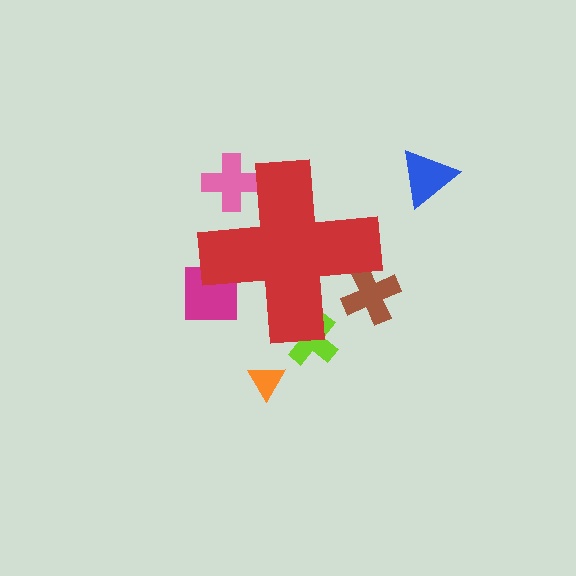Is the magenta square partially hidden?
Yes, the magenta square is partially hidden behind the red cross.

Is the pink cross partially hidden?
Yes, the pink cross is partially hidden behind the red cross.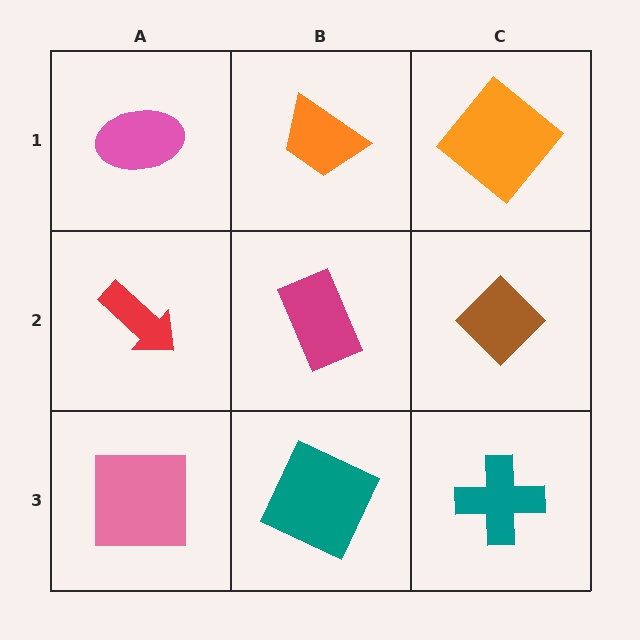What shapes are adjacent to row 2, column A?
A pink ellipse (row 1, column A), a pink square (row 3, column A), a magenta rectangle (row 2, column B).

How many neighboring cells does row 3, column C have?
2.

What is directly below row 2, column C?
A teal cross.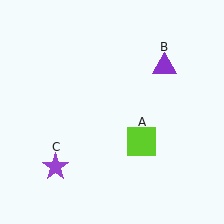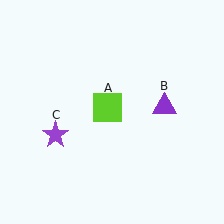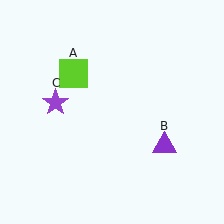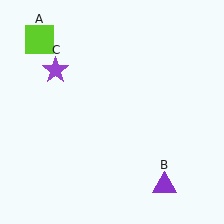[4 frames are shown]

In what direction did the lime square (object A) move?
The lime square (object A) moved up and to the left.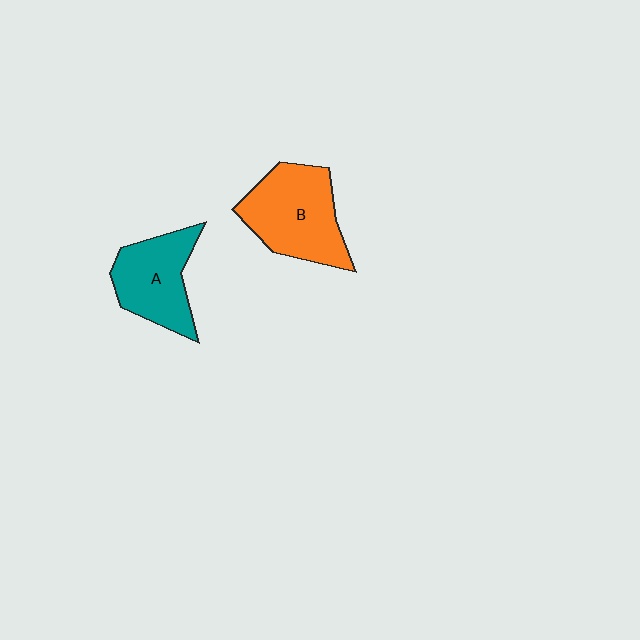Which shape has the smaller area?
Shape A (teal).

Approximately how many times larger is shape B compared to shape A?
Approximately 1.3 times.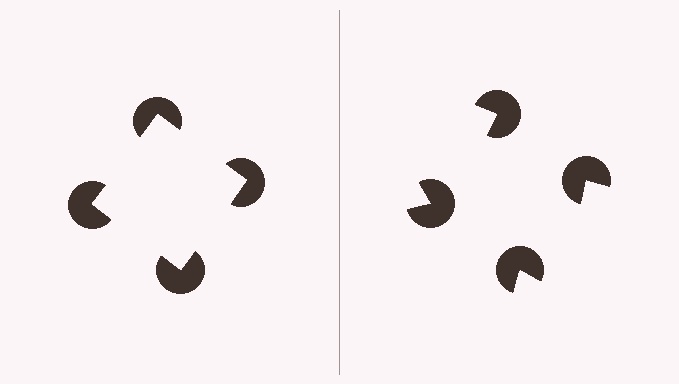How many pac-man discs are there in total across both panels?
8 — 4 on each side.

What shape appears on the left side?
An illusory square.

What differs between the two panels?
The pac-man discs are positioned identically on both sides; only the wedge orientations differ. On the left they align to a square; on the right they are misaligned.